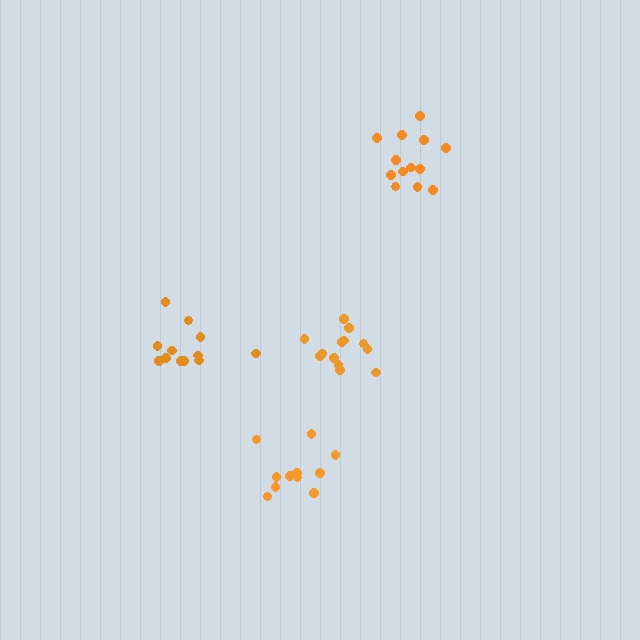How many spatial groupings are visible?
There are 4 spatial groupings.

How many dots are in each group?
Group 1: 12 dots, Group 2: 11 dots, Group 3: 13 dots, Group 4: 13 dots (49 total).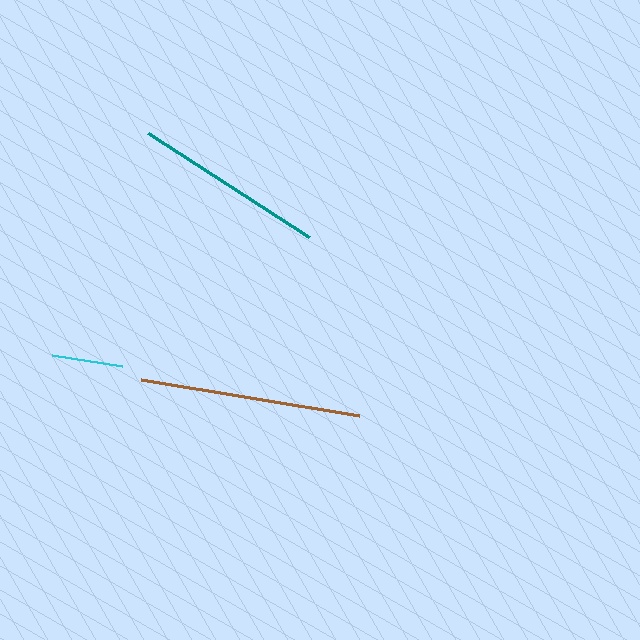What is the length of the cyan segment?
The cyan segment is approximately 71 pixels long.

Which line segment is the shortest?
The cyan line is the shortest at approximately 71 pixels.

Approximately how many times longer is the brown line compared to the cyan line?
The brown line is approximately 3.1 times the length of the cyan line.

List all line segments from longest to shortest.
From longest to shortest: brown, teal, cyan.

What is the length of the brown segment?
The brown segment is approximately 221 pixels long.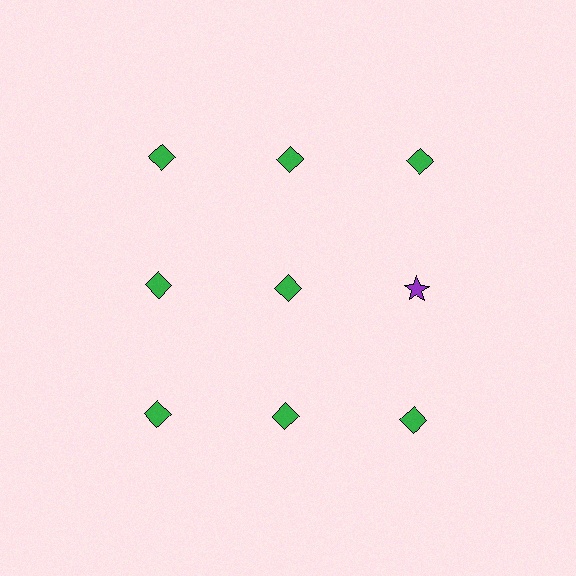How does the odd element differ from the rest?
It differs in both color (purple instead of green) and shape (star instead of diamond).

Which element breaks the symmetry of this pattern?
The purple star in the second row, center column breaks the symmetry. All other shapes are green diamonds.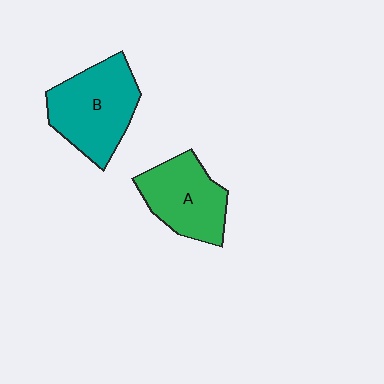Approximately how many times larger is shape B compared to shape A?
Approximately 1.2 times.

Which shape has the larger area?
Shape B (teal).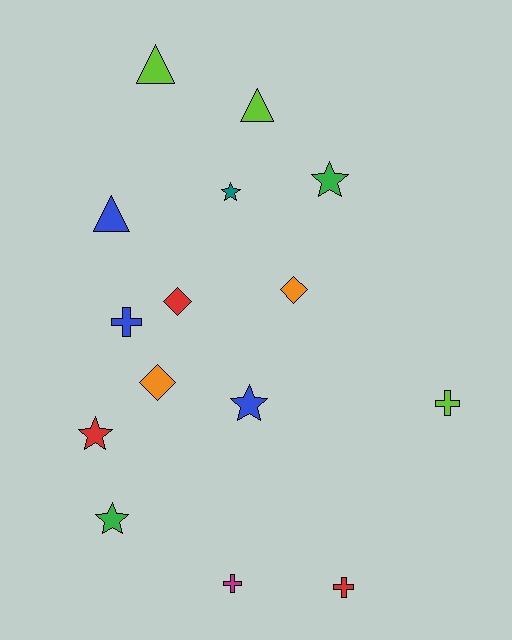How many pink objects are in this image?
There are no pink objects.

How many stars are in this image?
There are 5 stars.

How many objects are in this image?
There are 15 objects.